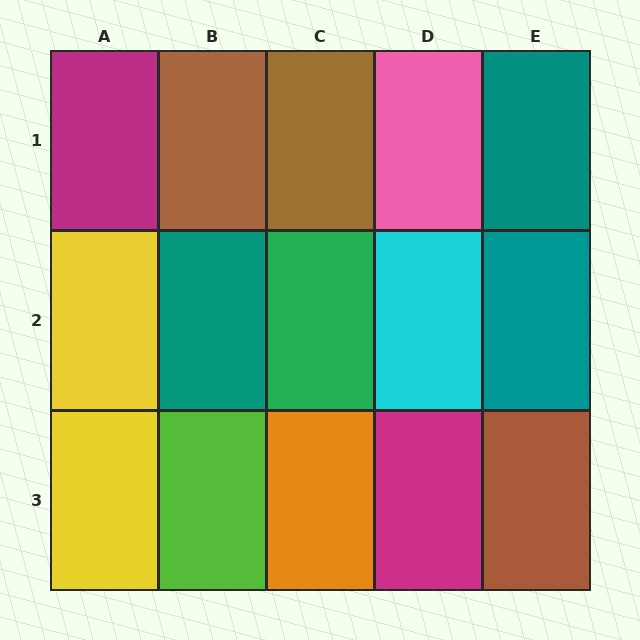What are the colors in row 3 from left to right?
Yellow, lime, orange, magenta, brown.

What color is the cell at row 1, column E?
Teal.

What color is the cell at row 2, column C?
Green.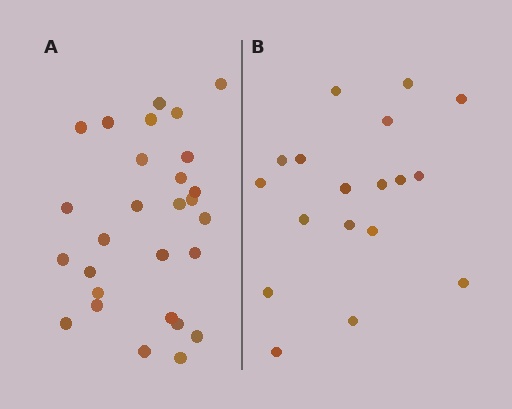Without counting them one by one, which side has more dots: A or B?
Region A (the left region) has more dots.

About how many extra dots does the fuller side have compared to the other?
Region A has roughly 10 or so more dots than region B.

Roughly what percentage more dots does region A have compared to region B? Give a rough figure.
About 55% more.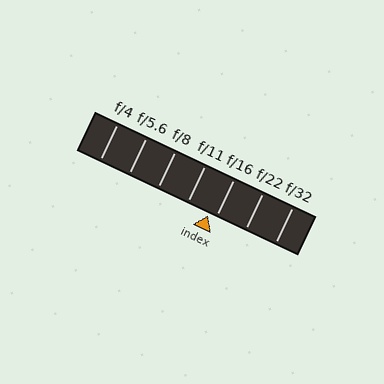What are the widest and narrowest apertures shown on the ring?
The widest aperture shown is f/4 and the narrowest is f/32.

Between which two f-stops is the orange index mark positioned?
The index mark is between f/11 and f/16.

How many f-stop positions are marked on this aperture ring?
There are 7 f-stop positions marked.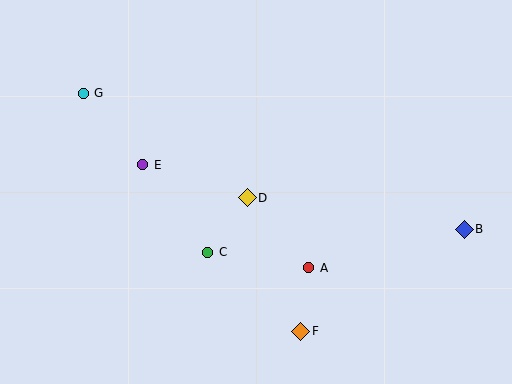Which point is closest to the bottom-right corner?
Point B is closest to the bottom-right corner.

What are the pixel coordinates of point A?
Point A is at (309, 268).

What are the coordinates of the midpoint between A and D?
The midpoint between A and D is at (278, 233).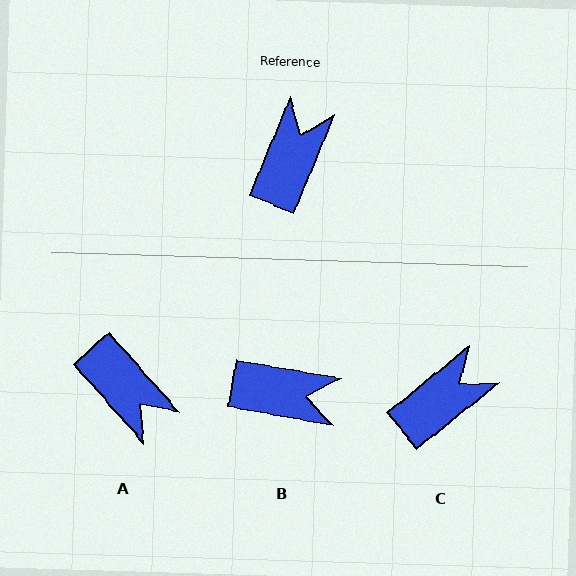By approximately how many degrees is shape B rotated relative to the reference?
Approximately 78 degrees clockwise.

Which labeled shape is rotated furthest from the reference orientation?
A, about 116 degrees away.